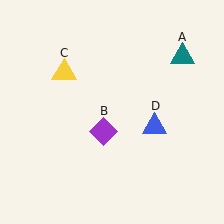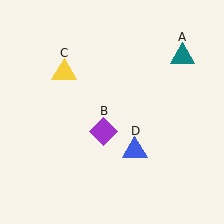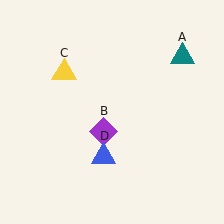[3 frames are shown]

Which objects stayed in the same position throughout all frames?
Teal triangle (object A) and purple diamond (object B) and yellow triangle (object C) remained stationary.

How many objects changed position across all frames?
1 object changed position: blue triangle (object D).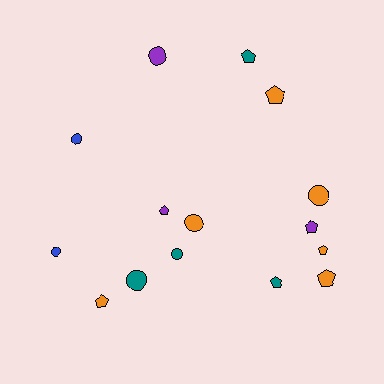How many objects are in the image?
There are 15 objects.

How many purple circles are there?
There is 1 purple circle.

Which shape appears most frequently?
Pentagon, with 8 objects.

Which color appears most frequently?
Orange, with 6 objects.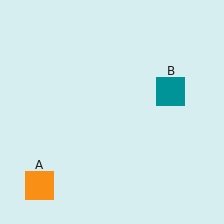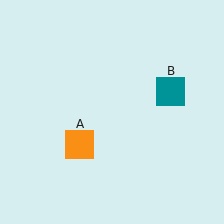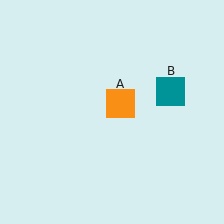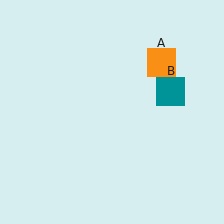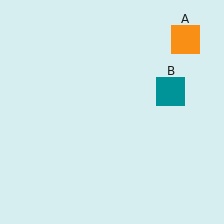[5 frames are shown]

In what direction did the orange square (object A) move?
The orange square (object A) moved up and to the right.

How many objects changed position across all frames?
1 object changed position: orange square (object A).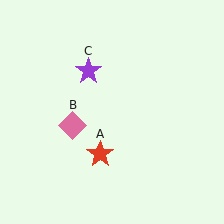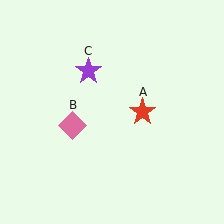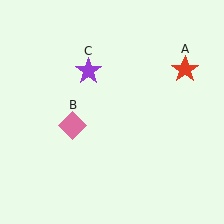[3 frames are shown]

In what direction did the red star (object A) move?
The red star (object A) moved up and to the right.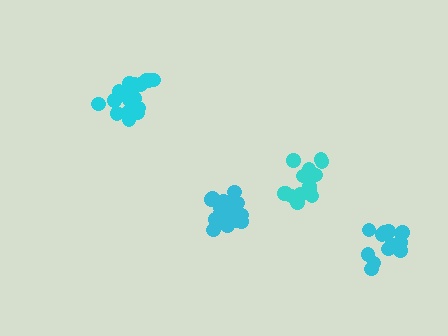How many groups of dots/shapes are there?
There are 4 groups.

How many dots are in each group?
Group 1: 18 dots, Group 2: 14 dots, Group 3: 14 dots, Group 4: 17 dots (63 total).